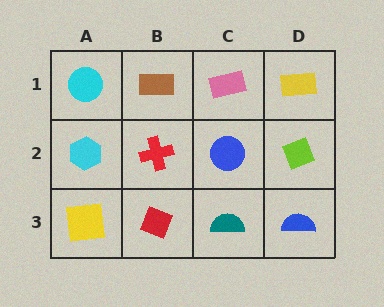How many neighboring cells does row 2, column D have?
3.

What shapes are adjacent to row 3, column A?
A cyan hexagon (row 2, column A), a red diamond (row 3, column B).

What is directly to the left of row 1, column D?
A pink rectangle.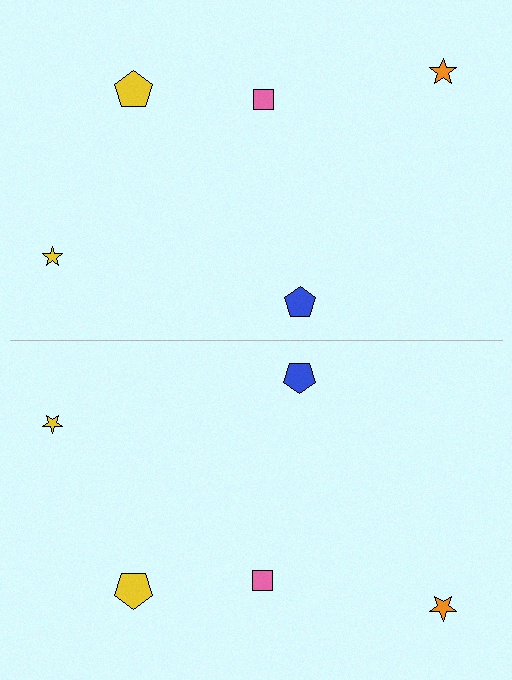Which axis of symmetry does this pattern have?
The pattern has a horizontal axis of symmetry running through the center of the image.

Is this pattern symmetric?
Yes, this pattern has bilateral (reflection) symmetry.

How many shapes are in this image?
There are 10 shapes in this image.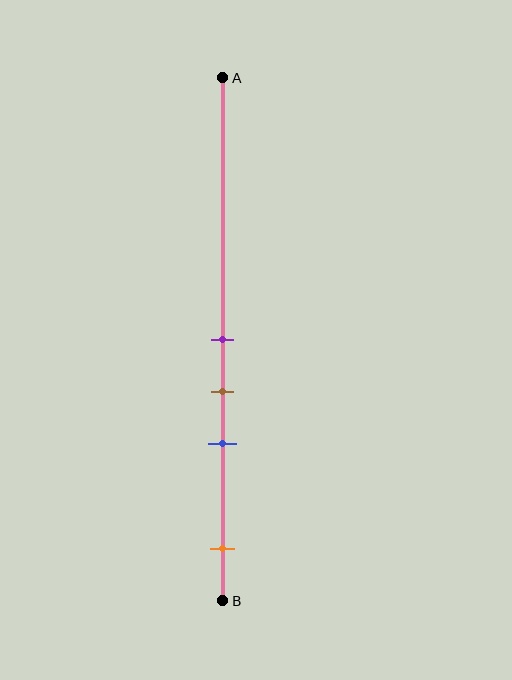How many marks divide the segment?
There are 4 marks dividing the segment.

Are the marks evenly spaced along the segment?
No, the marks are not evenly spaced.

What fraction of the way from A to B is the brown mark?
The brown mark is approximately 60% (0.6) of the way from A to B.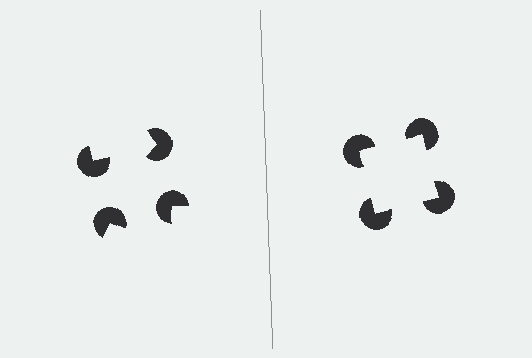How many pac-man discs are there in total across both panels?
8 — 4 on each side.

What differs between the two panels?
The pac-man discs are positioned identically on both sides; only the wedge orientations differ. On the right they align to a square; on the left they are misaligned.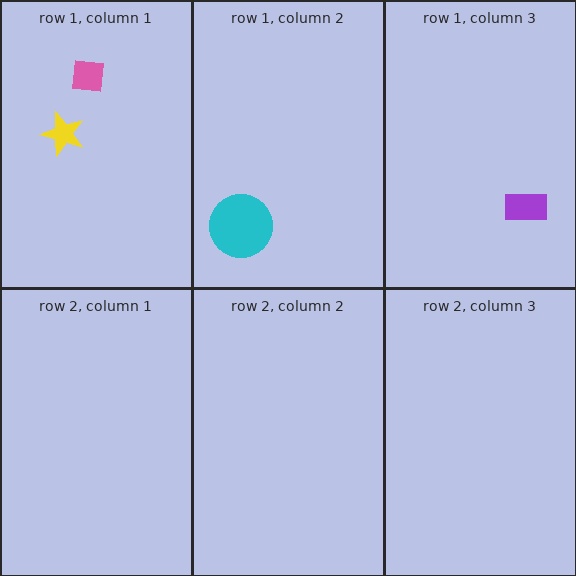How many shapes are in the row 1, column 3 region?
1.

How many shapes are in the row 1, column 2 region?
1.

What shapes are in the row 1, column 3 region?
The purple rectangle.